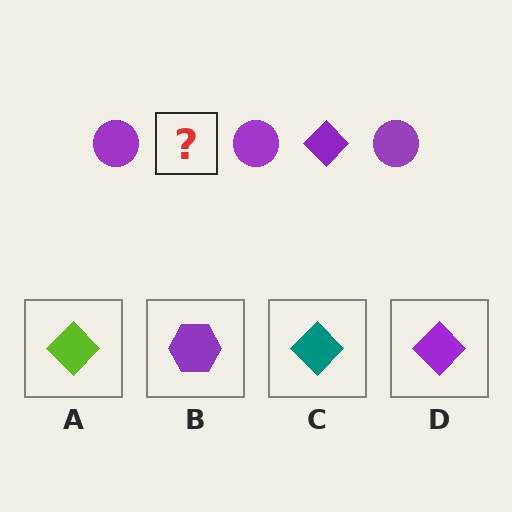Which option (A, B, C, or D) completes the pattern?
D.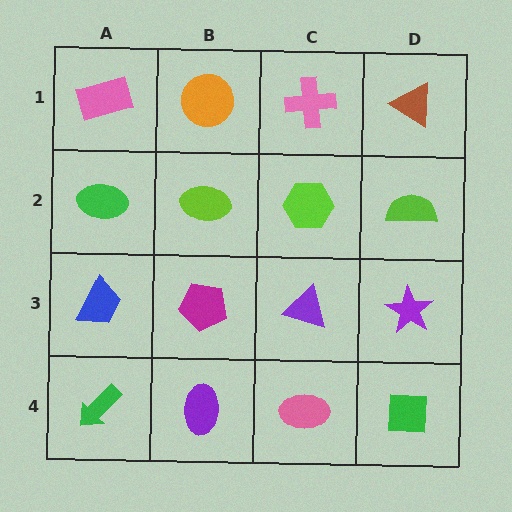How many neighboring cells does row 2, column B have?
4.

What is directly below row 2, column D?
A purple star.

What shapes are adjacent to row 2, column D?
A brown triangle (row 1, column D), a purple star (row 3, column D), a lime hexagon (row 2, column C).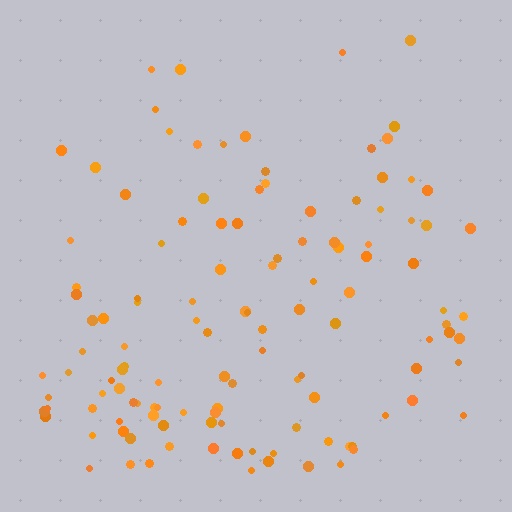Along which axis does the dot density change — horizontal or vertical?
Vertical.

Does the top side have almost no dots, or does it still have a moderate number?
Still a moderate number, just noticeably fewer than the bottom.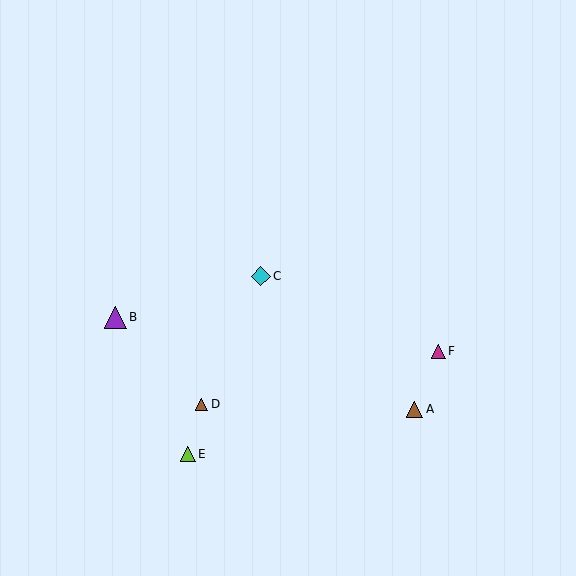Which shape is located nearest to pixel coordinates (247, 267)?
The cyan diamond (labeled C) at (261, 276) is nearest to that location.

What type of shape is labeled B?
Shape B is a purple triangle.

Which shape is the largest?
The purple triangle (labeled B) is the largest.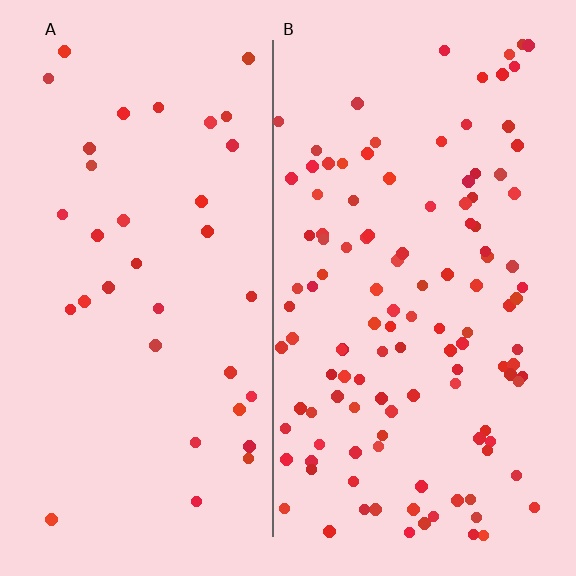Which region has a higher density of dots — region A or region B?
B (the right).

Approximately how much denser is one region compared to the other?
Approximately 3.4× — region B over region A.